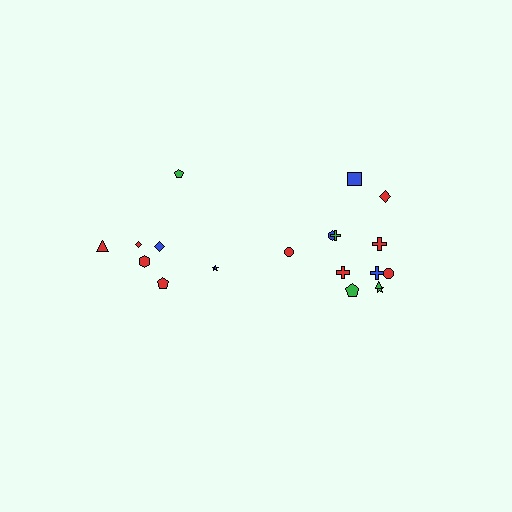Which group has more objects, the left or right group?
The right group.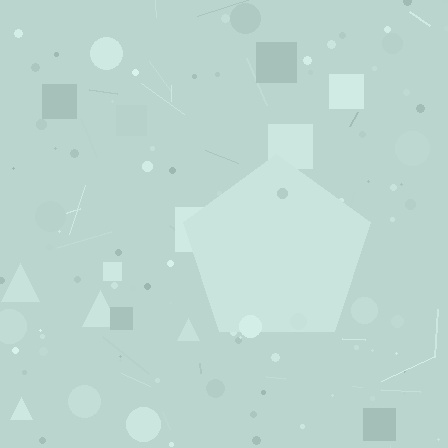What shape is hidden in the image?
A pentagon is hidden in the image.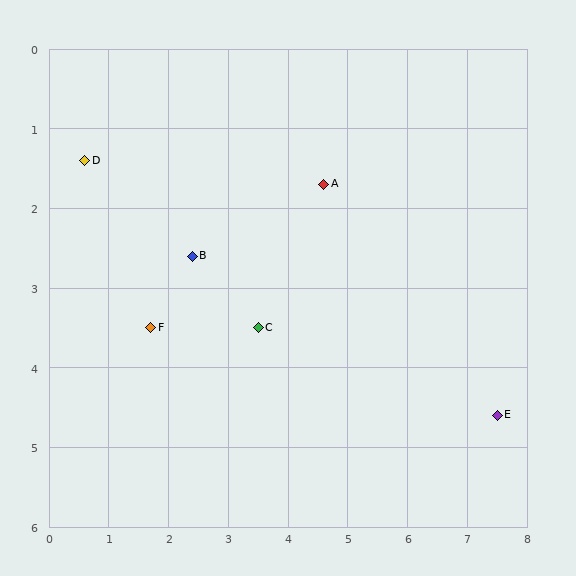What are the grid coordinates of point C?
Point C is at approximately (3.5, 3.5).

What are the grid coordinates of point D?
Point D is at approximately (0.6, 1.4).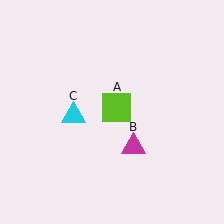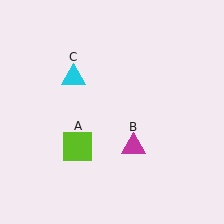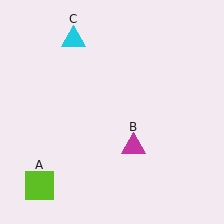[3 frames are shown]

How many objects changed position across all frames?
2 objects changed position: lime square (object A), cyan triangle (object C).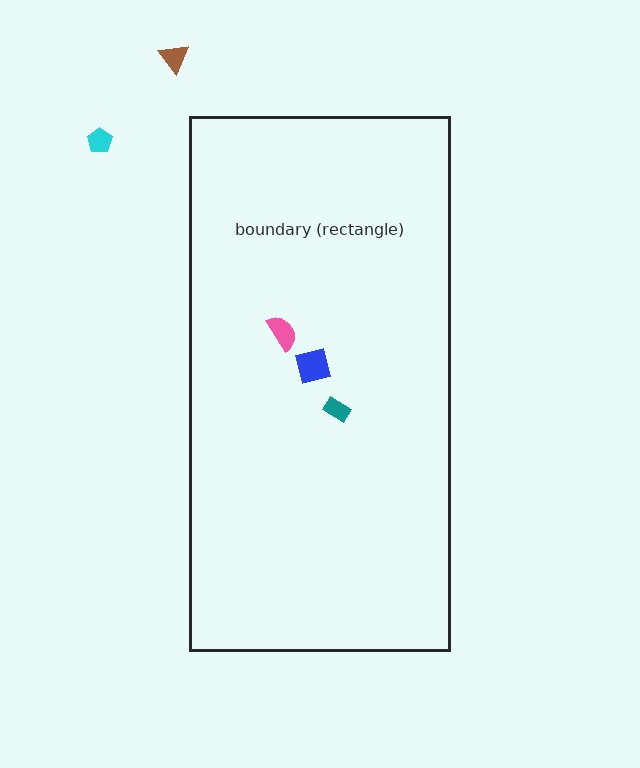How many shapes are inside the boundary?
3 inside, 2 outside.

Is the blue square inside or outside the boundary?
Inside.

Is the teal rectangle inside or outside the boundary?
Inside.